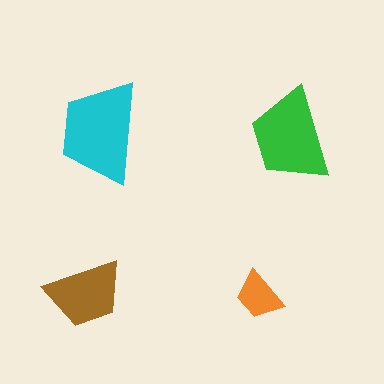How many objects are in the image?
There are 4 objects in the image.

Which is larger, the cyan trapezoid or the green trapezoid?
The cyan one.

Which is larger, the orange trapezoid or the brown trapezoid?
The brown one.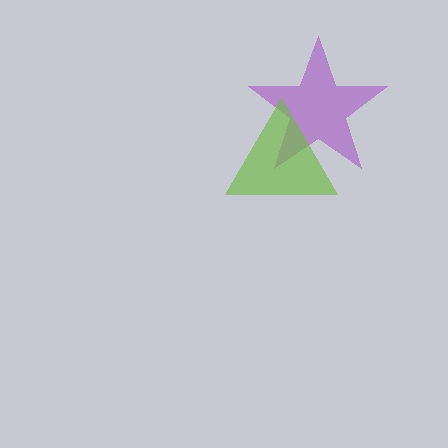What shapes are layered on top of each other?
The layered shapes are: a purple star, a lime triangle.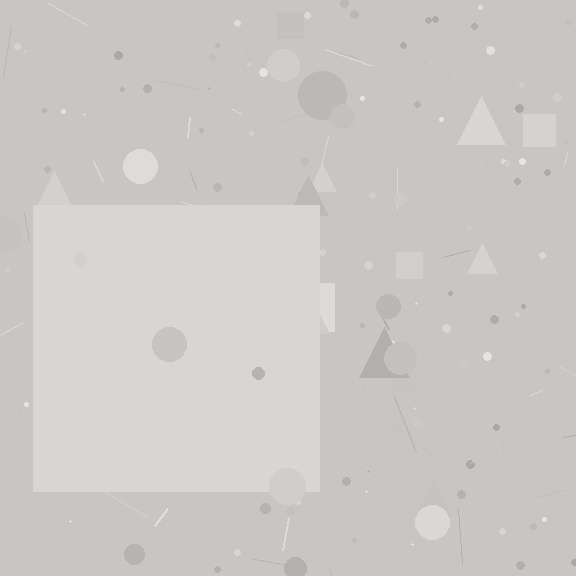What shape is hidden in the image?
A square is hidden in the image.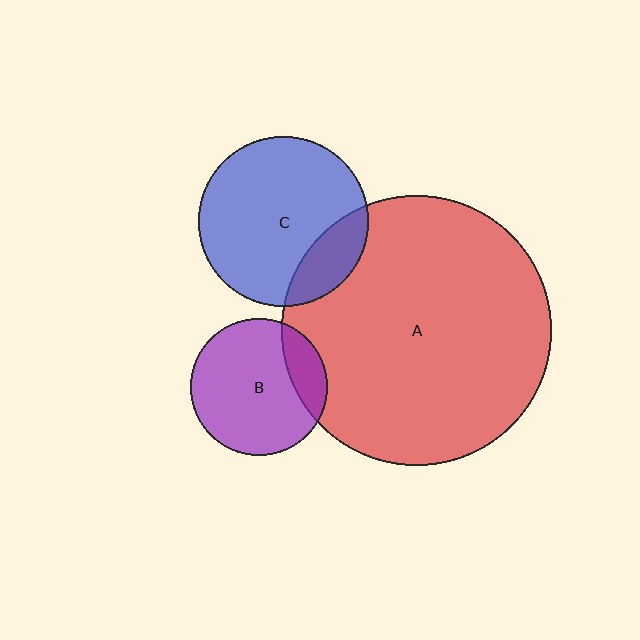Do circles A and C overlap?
Yes.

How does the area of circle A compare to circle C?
Approximately 2.5 times.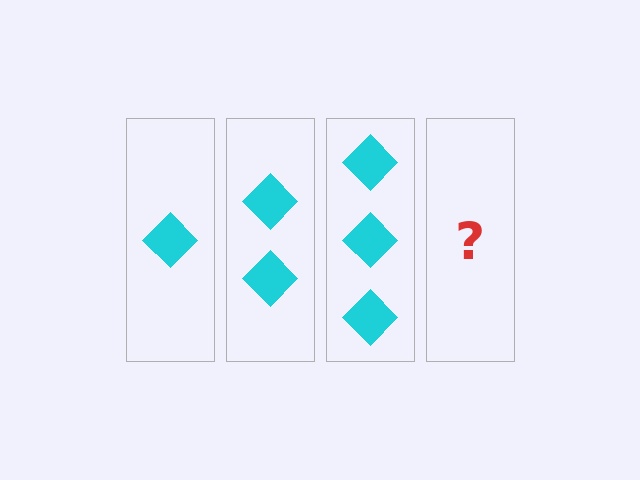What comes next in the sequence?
The next element should be 4 diamonds.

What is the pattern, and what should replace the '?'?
The pattern is that each step adds one more diamond. The '?' should be 4 diamonds.